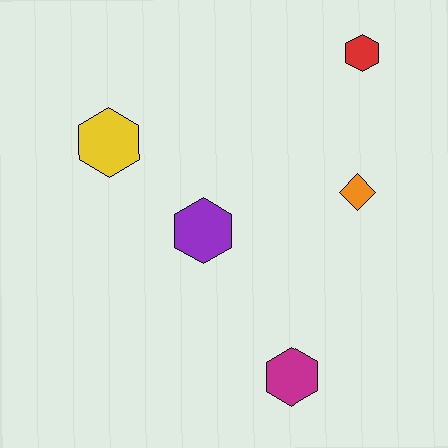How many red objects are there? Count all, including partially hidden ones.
There is 1 red object.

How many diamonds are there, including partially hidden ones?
There is 1 diamond.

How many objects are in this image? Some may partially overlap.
There are 5 objects.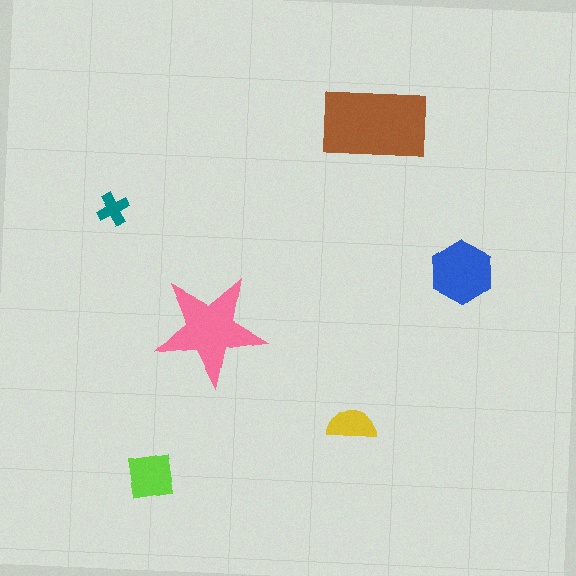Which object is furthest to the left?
The teal cross is leftmost.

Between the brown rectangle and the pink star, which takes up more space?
The brown rectangle.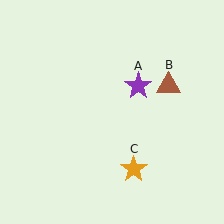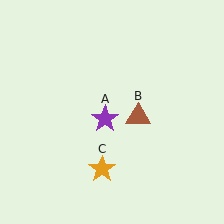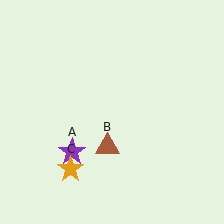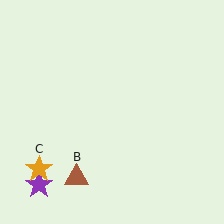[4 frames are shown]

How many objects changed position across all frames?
3 objects changed position: purple star (object A), brown triangle (object B), orange star (object C).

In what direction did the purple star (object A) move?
The purple star (object A) moved down and to the left.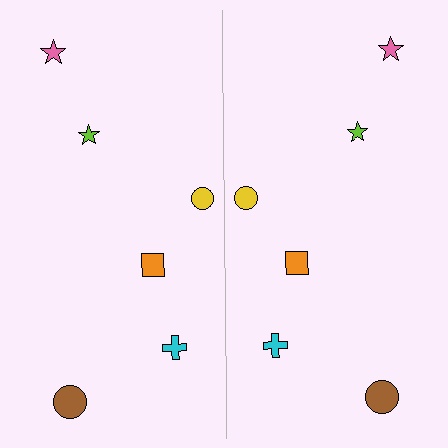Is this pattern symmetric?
Yes, this pattern has bilateral (reflection) symmetry.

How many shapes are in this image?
There are 12 shapes in this image.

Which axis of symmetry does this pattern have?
The pattern has a vertical axis of symmetry running through the center of the image.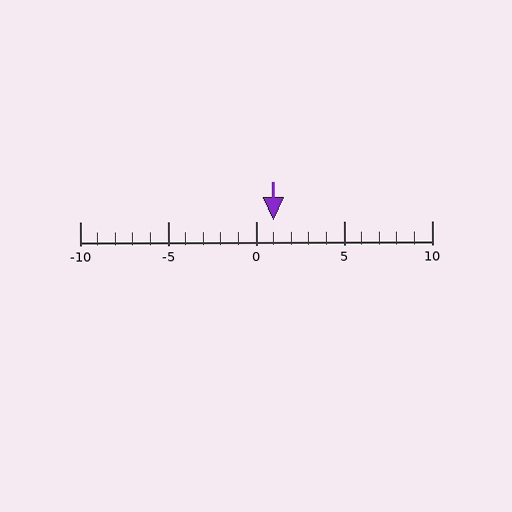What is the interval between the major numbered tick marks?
The major tick marks are spaced 5 units apart.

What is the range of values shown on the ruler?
The ruler shows values from -10 to 10.